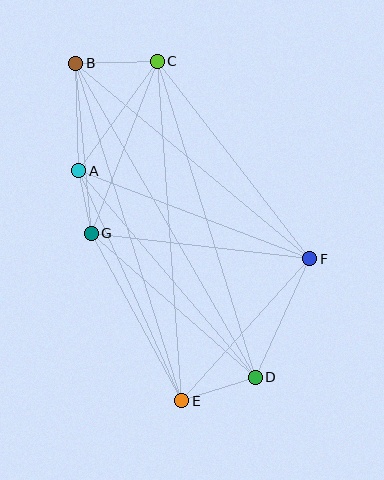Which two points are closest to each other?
Points A and G are closest to each other.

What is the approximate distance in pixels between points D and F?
The distance between D and F is approximately 131 pixels.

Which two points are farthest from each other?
Points B and D are farthest from each other.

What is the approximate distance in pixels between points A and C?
The distance between A and C is approximately 135 pixels.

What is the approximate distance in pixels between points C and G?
The distance between C and G is approximately 184 pixels.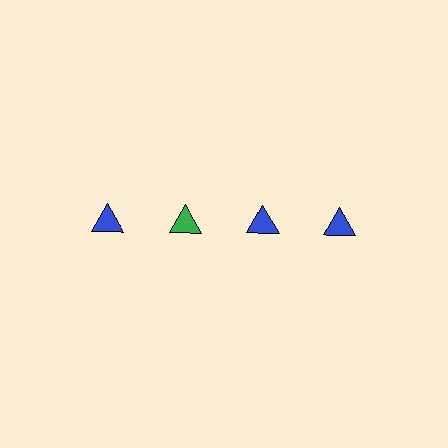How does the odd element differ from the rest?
It has a different color: green instead of blue.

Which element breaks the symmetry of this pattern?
The green triangle in the top row, second from left column breaks the symmetry. All other shapes are blue triangles.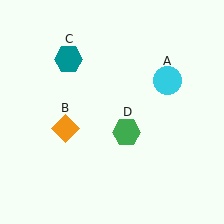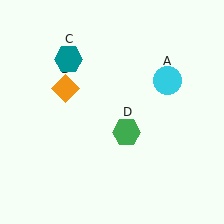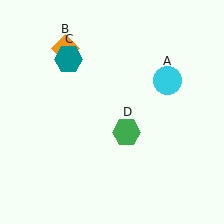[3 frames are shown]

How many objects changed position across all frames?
1 object changed position: orange diamond (object B).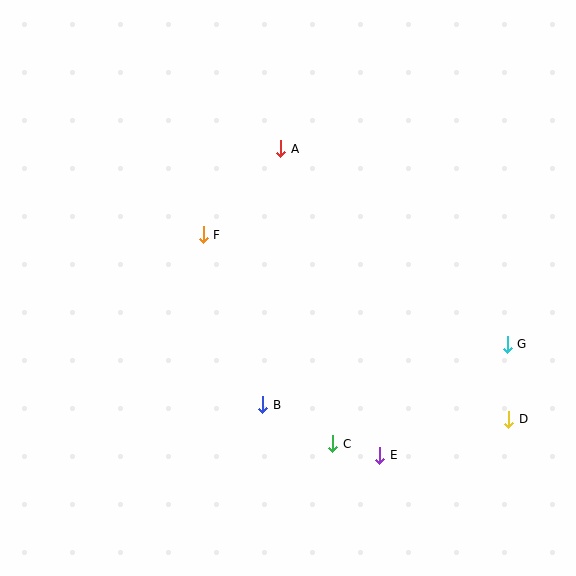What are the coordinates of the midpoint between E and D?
The midpoint between E and D is at (444, 437).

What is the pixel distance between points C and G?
The distance between C and G is 201 pixels.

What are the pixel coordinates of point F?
Point F is at (203, 235).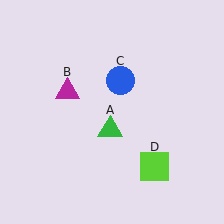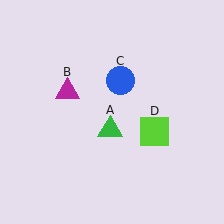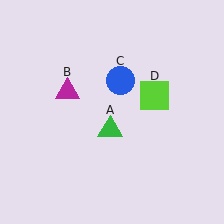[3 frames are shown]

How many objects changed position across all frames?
1 object changed position: lime square (object D).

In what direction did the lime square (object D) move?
The lime square (object D) moved up.